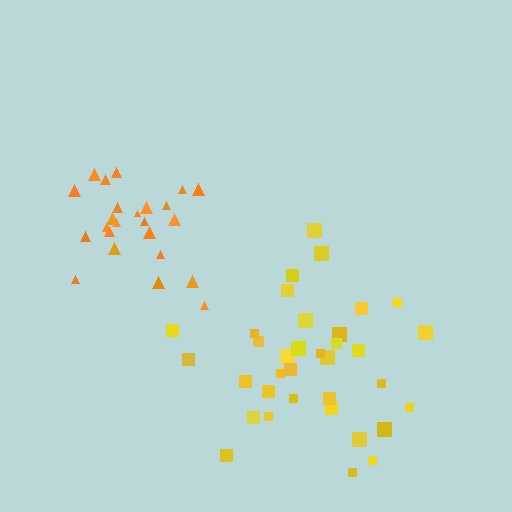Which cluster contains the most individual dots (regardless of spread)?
Yellow (35).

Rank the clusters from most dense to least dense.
orange, yellow.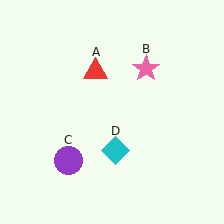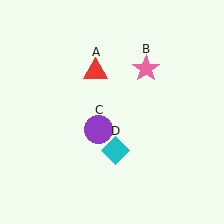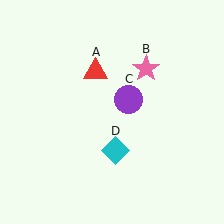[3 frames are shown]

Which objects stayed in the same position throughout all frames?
Red triangle (object A) and pink star (object B) and cyan diamond (object D) remained stationary.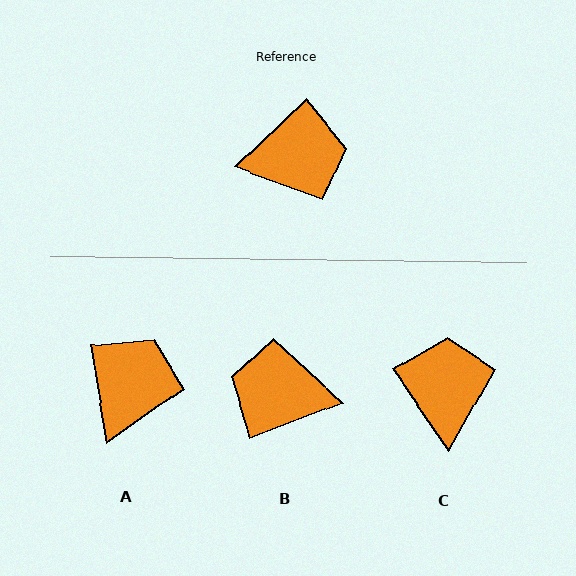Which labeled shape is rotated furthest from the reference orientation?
B, about 157 degrees away.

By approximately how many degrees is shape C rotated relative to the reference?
Approximately 81 degrees counter-clockwise.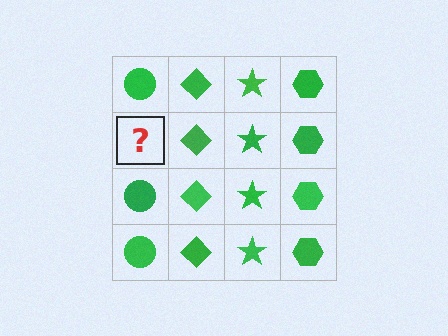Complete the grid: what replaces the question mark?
The question mark should be replaced with a green circle.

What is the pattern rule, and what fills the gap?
The rule is that each column has a consistent shape. The gap should be filled with a green circle.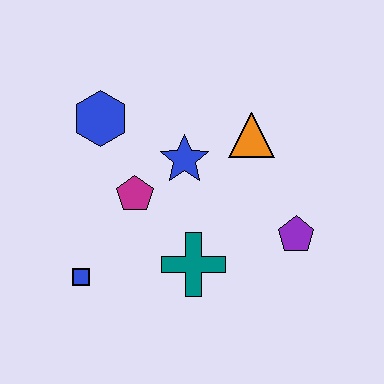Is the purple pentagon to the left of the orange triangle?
No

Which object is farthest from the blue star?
The blue square is farthest from the blue star.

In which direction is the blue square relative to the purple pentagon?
The blue square is to the left of the purple pentagon.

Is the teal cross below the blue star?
Yes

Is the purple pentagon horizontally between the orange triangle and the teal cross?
No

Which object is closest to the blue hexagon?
The magenta pentagon is closest to the blue hexagon.